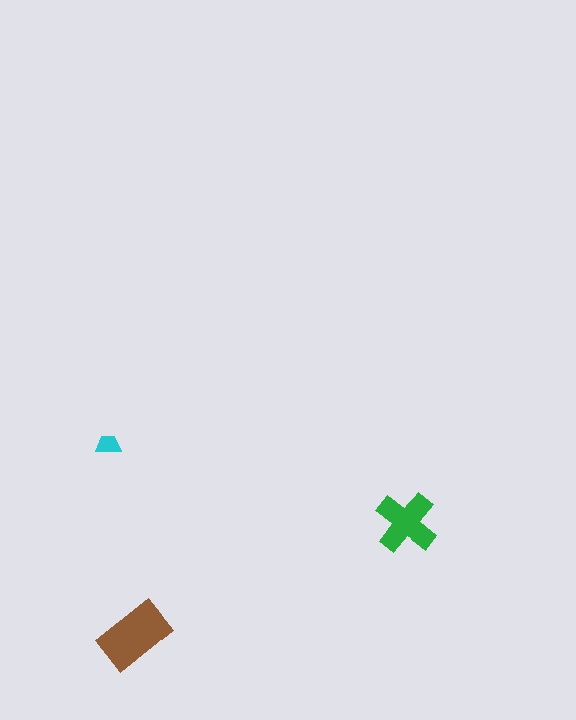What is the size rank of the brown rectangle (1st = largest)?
1st.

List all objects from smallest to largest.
The cyan trapezoid, the green cross, the brown rectangle.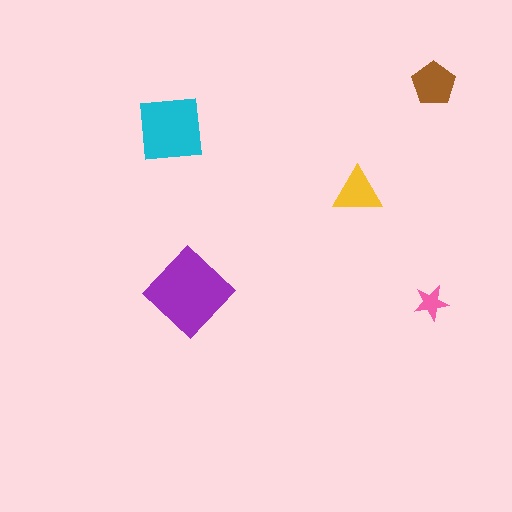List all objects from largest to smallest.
The purple diamond, the cyan square, the brown pentagon, the yellow triangle, the pink star.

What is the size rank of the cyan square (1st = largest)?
2nd.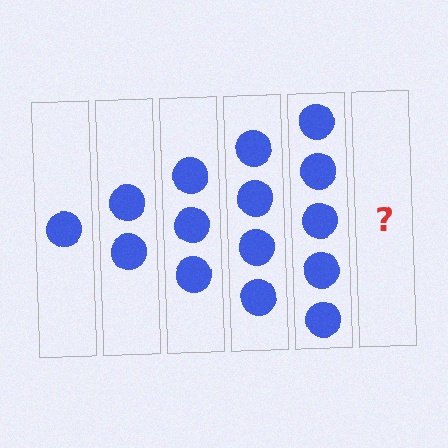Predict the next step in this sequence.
The next step is 6 circles.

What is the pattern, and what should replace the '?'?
The pattern is that each step adds one more circle. The '?' should be 6 circles.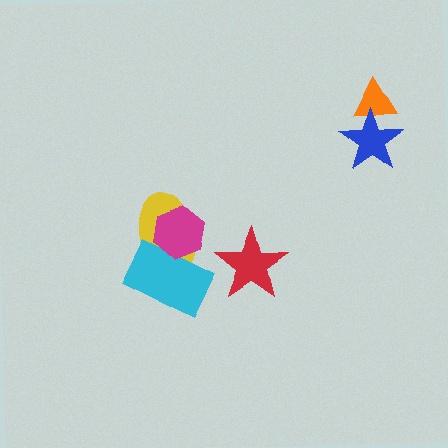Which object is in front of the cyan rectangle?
The magenta hexagon is in front of the cyan rectangle.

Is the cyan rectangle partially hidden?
Yes, it is partially covered by another shape.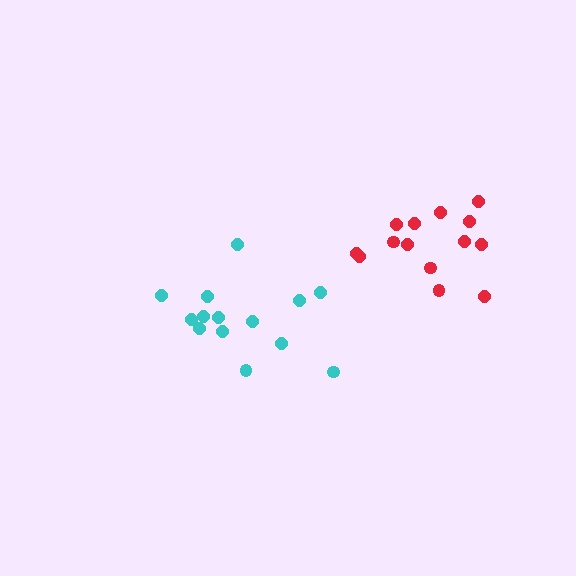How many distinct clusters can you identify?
There are 2 distinct clusters.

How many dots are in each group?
Group 1: 14 dots, Group 2: 14 dots (28 total).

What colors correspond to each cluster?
The clusters are colored: cyan, red.